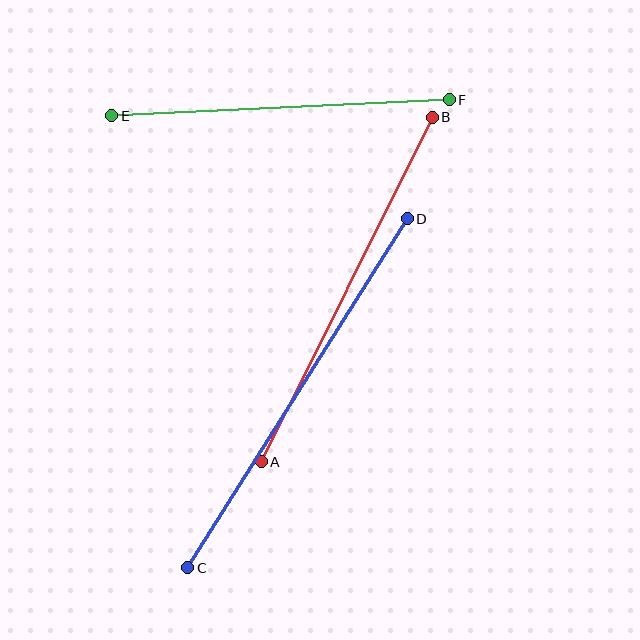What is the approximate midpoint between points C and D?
The midpoint is at approximately (298, 393) pixels.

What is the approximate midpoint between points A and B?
The midpoint is at approximately (347, 289) pixels.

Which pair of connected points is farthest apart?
Points C and D are farthest apart.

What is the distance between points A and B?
The distance is approximately 384 pixels.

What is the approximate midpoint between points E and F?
The midpoint is at approximately (280, 108) pixels.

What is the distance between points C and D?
The distance is approximately 412 pixels.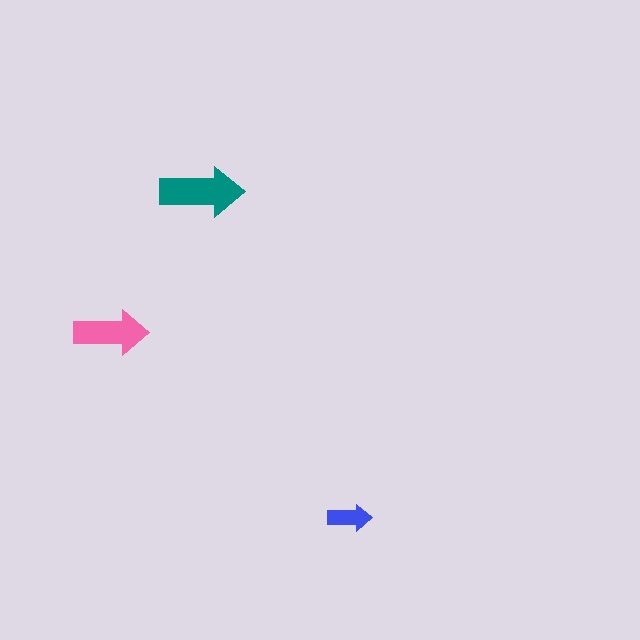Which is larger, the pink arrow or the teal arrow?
The teal one.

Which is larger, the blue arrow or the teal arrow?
The teal one.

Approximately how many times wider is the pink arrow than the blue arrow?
About 1.5 times wider.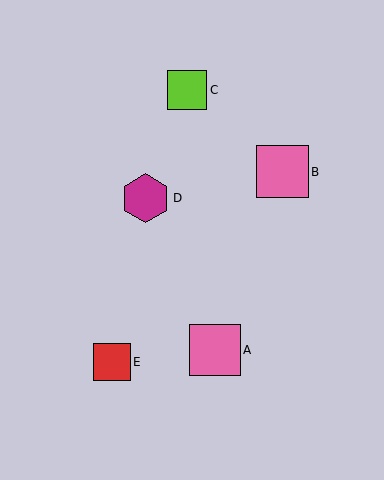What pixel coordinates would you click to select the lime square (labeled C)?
Click at (187, 90) to select the lime square C.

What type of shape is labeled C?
Shape C is a lime square.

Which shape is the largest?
The pink square (labeled B) is the largest.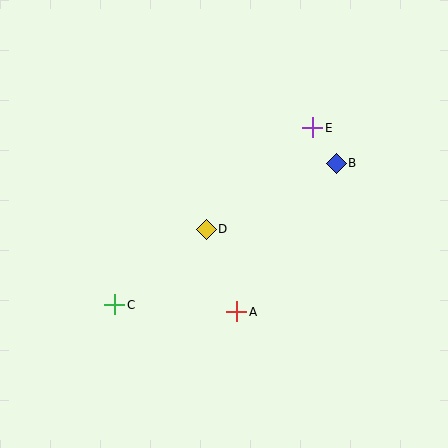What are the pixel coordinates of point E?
Point E is at (313, 128).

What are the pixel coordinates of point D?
Point D is at (206, 229).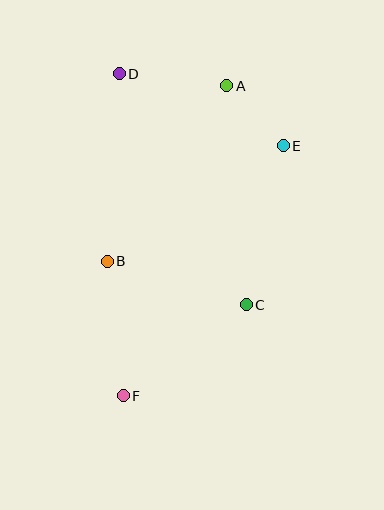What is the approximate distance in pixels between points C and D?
The distance between C and D is approximately 264 pixels.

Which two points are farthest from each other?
Points A and F are farthest from each other.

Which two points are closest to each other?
Points A and E are closest to each other.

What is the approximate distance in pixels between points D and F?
The distance between D and F is approximately 322 pixels.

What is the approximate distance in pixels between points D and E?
The distance between D and E is approximately 179 pixels.